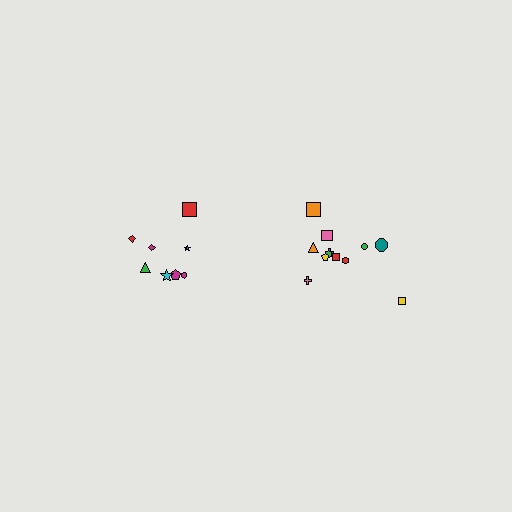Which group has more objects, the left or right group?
The right group.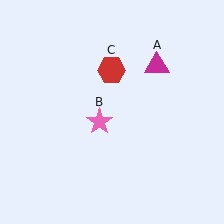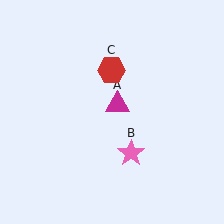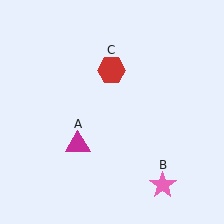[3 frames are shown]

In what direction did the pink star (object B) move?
The pink star (object B) moved down and to the right.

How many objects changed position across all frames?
2 objects changed position: magenta triangle (object A), pink star (object B).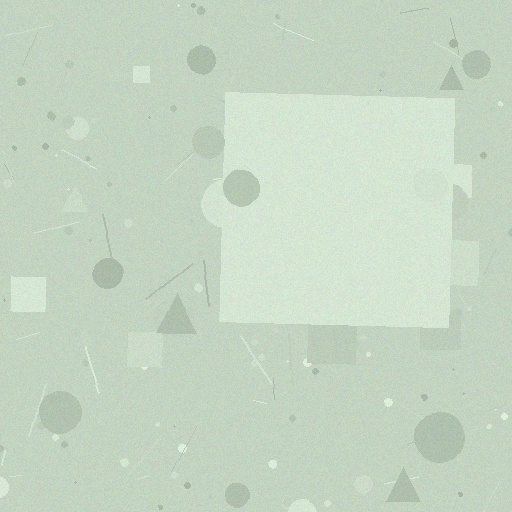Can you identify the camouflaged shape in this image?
The camouflaged shape is a square.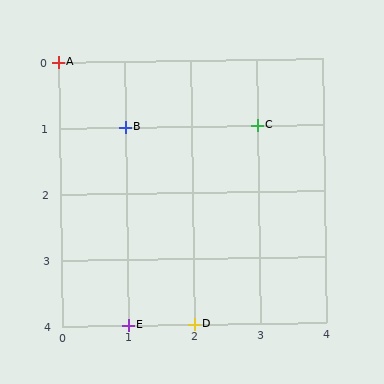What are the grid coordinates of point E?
Point E is at grid coordinates (1, 4).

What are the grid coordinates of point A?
Point A is at grid coordinates (0, 0).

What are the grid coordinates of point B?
Point B is at grid coordinates (1, 1).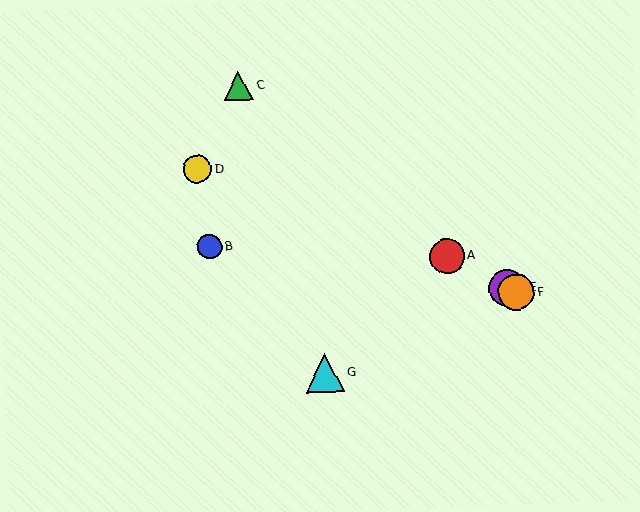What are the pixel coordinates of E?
Object E is at (508, 288).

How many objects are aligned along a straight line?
3 objects (A, E, F) are aligned along a straight line.